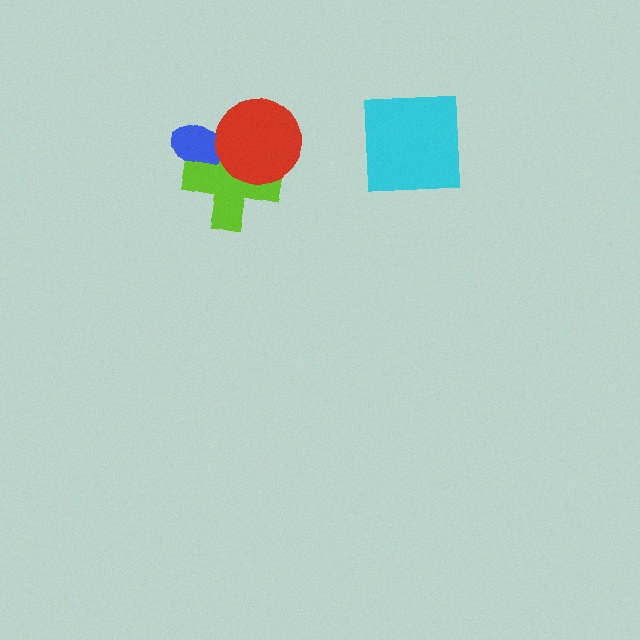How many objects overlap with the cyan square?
0 objects overlap with the cyan square.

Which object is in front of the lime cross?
The red circle is in front of the lime cross.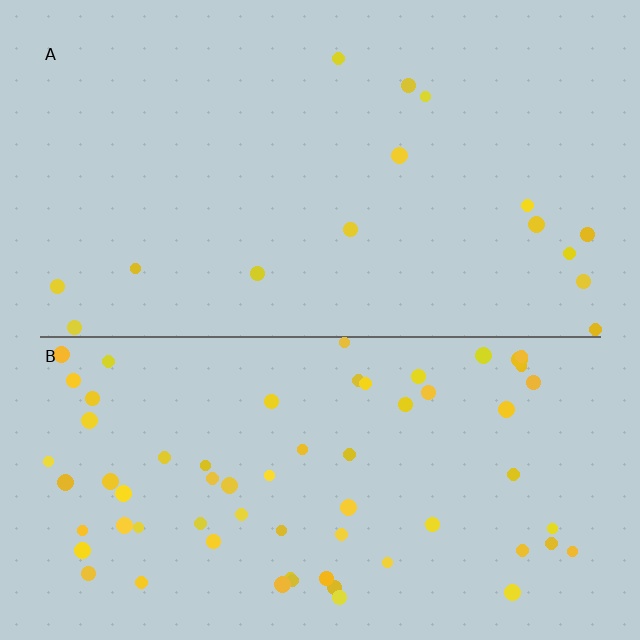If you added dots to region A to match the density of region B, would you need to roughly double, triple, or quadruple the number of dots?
Approximately quadruple.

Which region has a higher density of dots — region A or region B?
B (the bottom).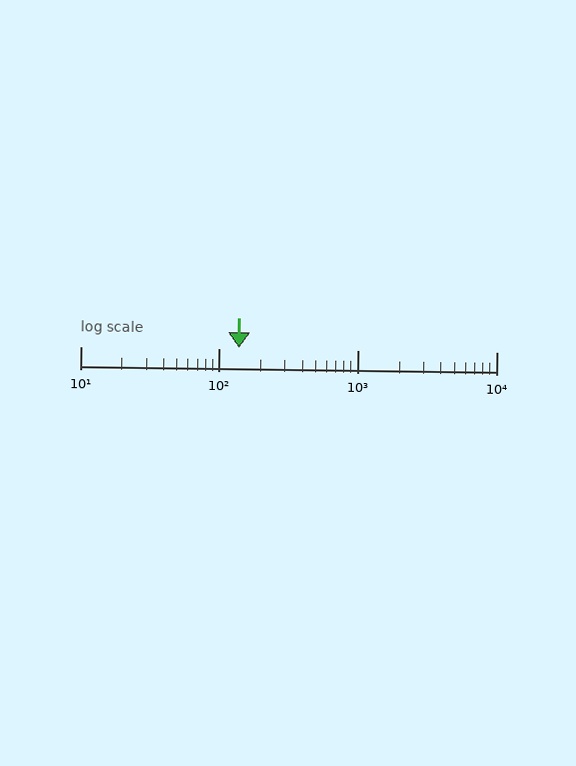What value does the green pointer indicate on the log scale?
The pointer indicates approximately 140.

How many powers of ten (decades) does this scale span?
The scale spans 3 decades, from 10 to 10000.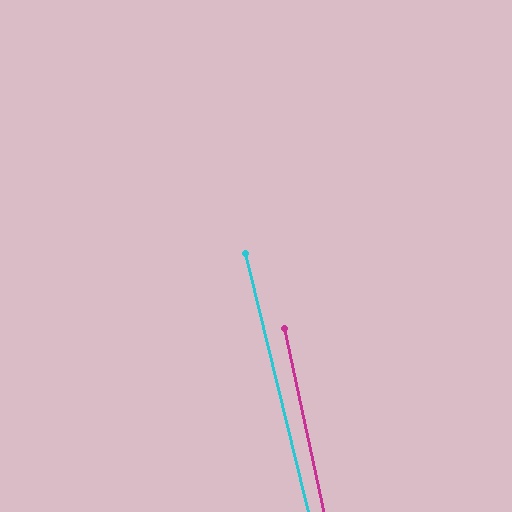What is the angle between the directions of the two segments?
Approximately 2 degrees.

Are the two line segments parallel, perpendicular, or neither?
Parallel — their directions differ by only 1.6°.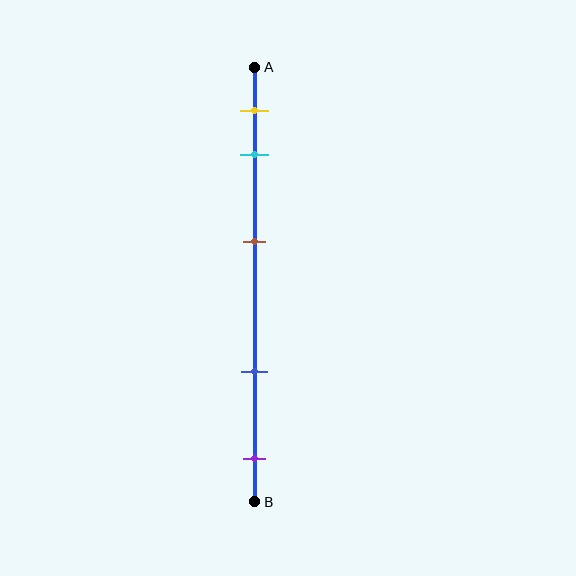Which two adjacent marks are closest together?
The yellow and cyan marks are the closest adjacent pair.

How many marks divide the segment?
There are 5 marks dividing the segment.